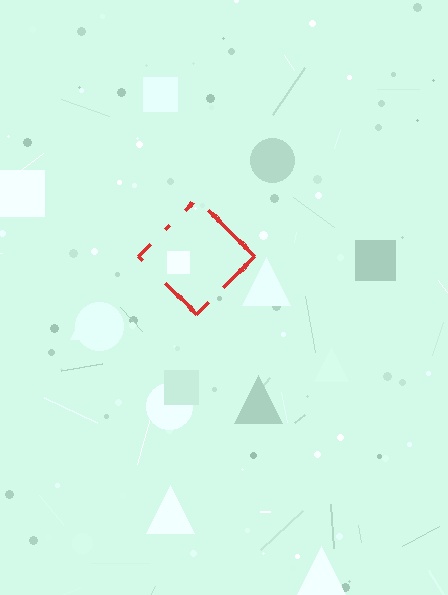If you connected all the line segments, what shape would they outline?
They would outline a diamond.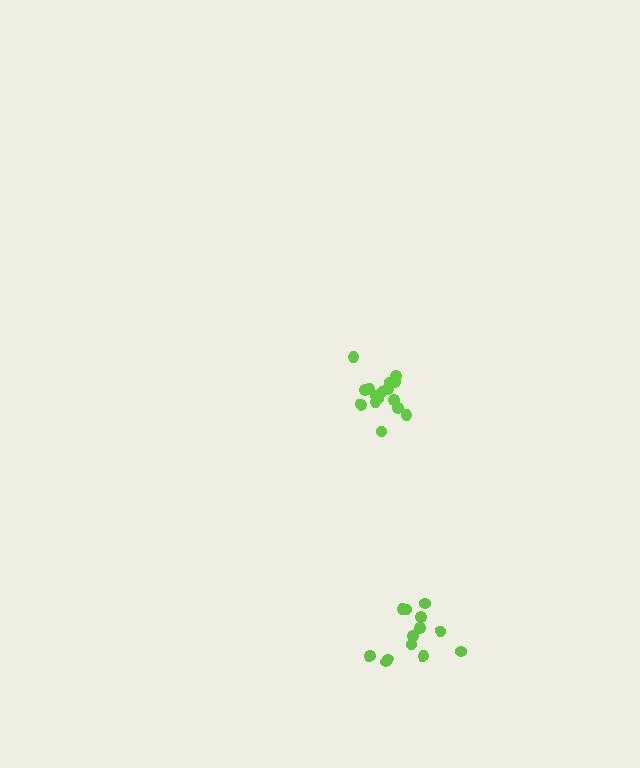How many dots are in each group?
Group 1: 14 dots, Group 2: 16 dots (30 total).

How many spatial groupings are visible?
There are 2 spatial groupings.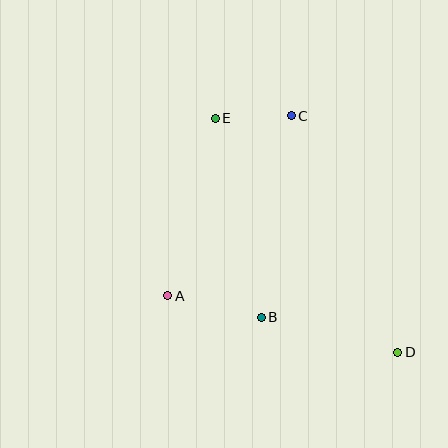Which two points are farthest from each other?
Points D and E are farthest from each other.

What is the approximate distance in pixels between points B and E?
The distance between B and E is approximately 205 pixels.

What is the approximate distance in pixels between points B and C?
The distance between B and C is approximately 204 pixels.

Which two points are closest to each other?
Points C and E are closest to each other.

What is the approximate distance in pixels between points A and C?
The distance between A and C is approximately 218 pixels.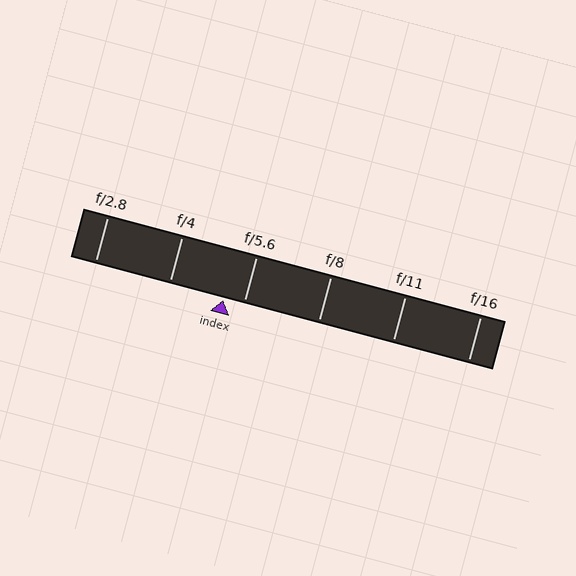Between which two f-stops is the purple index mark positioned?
The index mark is between f/4 and f/5.6.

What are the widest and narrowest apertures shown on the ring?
The widest aperture shown is f/2.8 and the narrowest is f/16.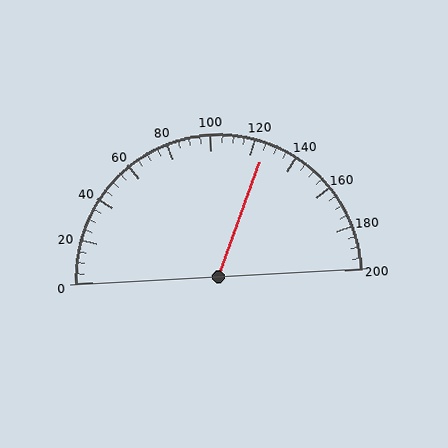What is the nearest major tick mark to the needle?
The nearest major tick mark is 120.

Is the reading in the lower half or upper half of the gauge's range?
The reading is in the upper half of the range (0 to 200).